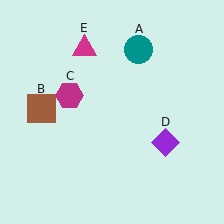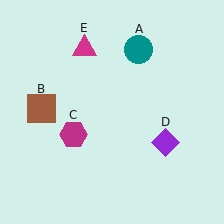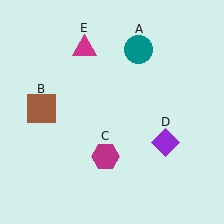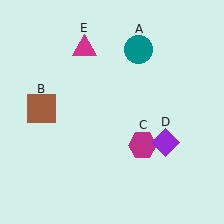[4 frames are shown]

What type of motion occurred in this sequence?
The magenta hexagon (object C) rotated counterclockwise around the center of the scene.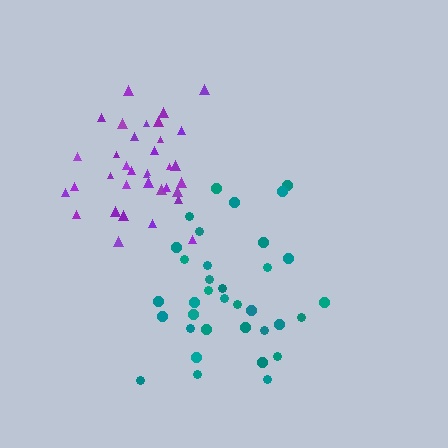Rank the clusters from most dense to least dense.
purple, teal.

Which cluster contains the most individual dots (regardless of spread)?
Purple (35).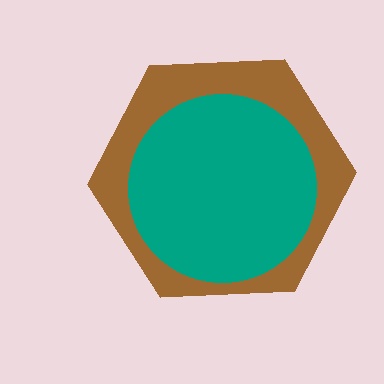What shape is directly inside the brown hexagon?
The teal circle.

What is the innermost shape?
The teal circle.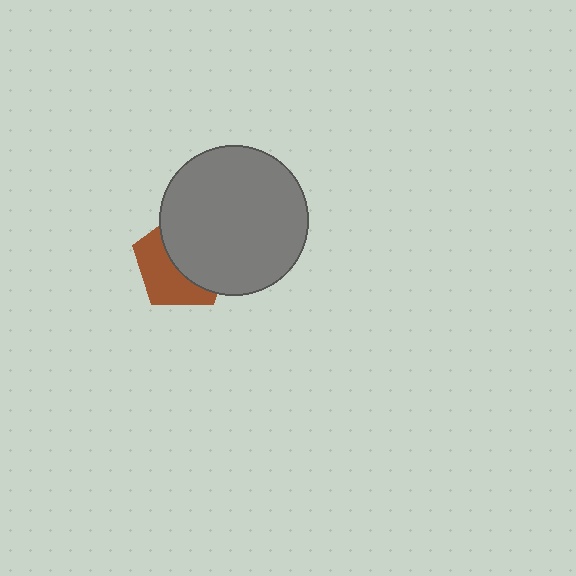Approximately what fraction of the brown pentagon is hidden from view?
Roughly 55% of the brown pentagon is hidden behind the gray circle.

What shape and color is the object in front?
The object in front is a gray circle.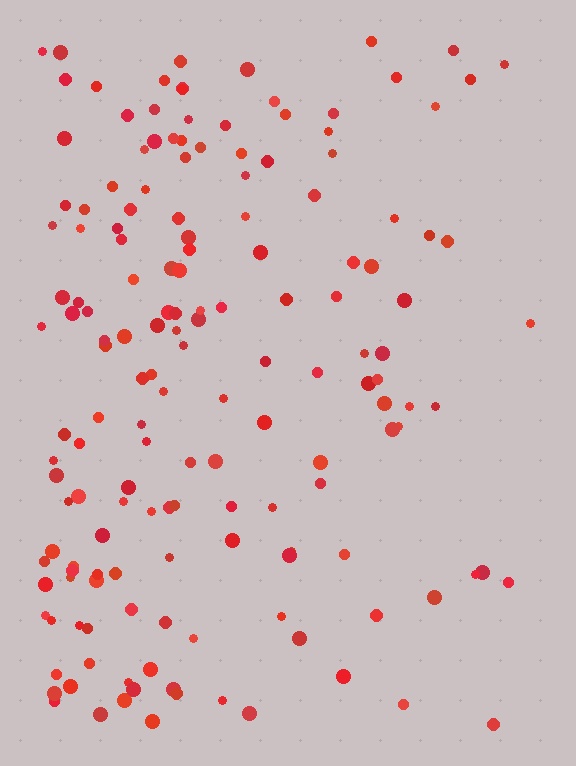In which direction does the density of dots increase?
From right to left, with the left side densest.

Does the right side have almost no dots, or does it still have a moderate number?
Still a moderate number, just noticeably fewer than the left.